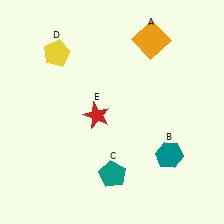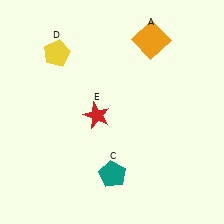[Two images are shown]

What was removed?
The teal hexagon (B) was removed in Image 2.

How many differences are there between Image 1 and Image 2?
There is 1 difference between the two images.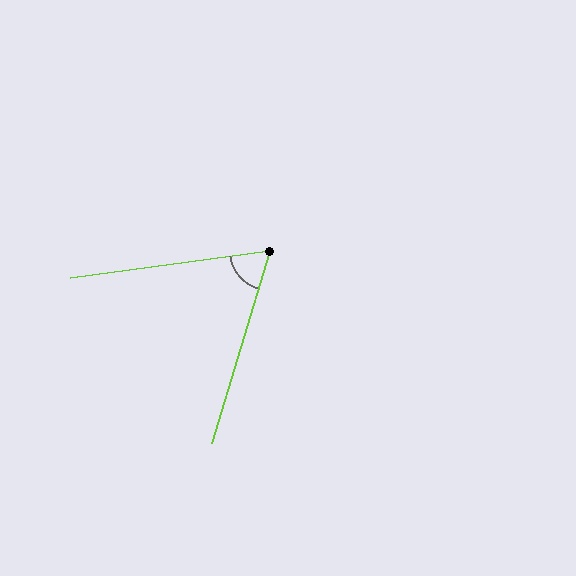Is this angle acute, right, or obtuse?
It is acute.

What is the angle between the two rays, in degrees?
Approximately 66 degrees.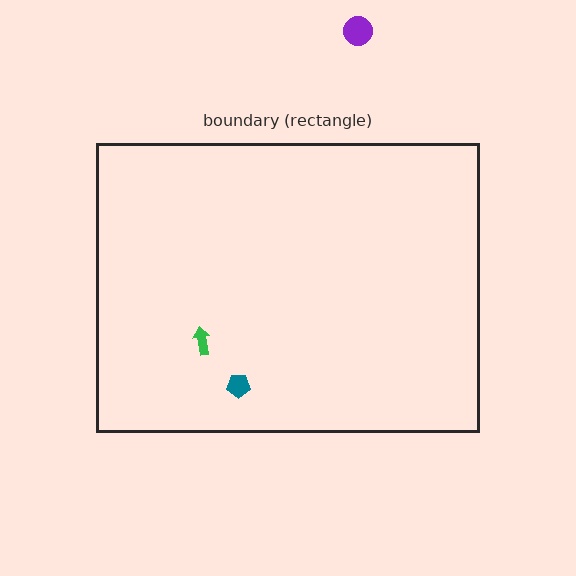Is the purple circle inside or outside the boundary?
Outside.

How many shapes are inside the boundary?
2 inside, 1 outside.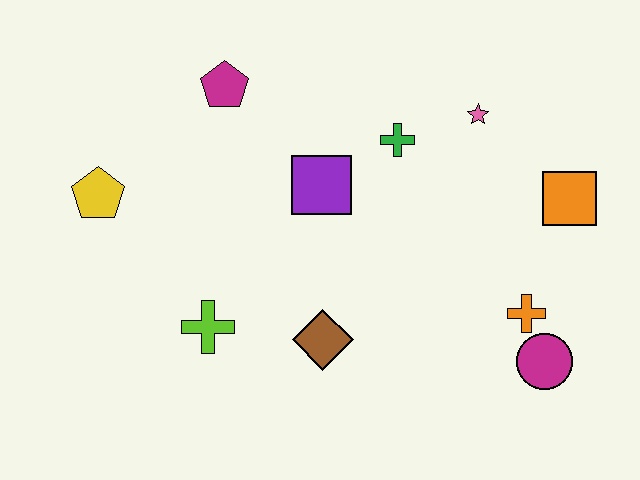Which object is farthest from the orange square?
The yellow pentagon is farthest from the orange square.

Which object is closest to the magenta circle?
The orange cross is closest to the magenta circle.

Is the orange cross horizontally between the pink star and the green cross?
No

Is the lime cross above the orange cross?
No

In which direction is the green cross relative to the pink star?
The green cross is to the left of the pink star.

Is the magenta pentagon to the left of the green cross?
Yes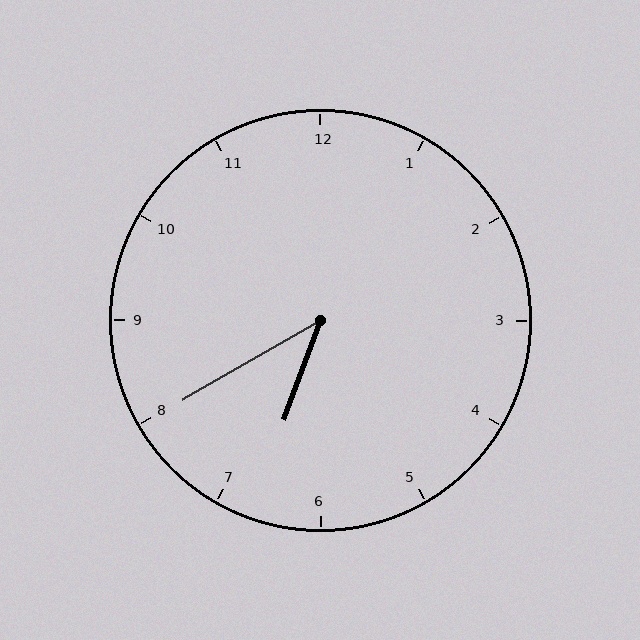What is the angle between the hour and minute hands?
Approximately 40 degrees.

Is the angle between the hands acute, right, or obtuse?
It is acute.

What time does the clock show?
6:40.